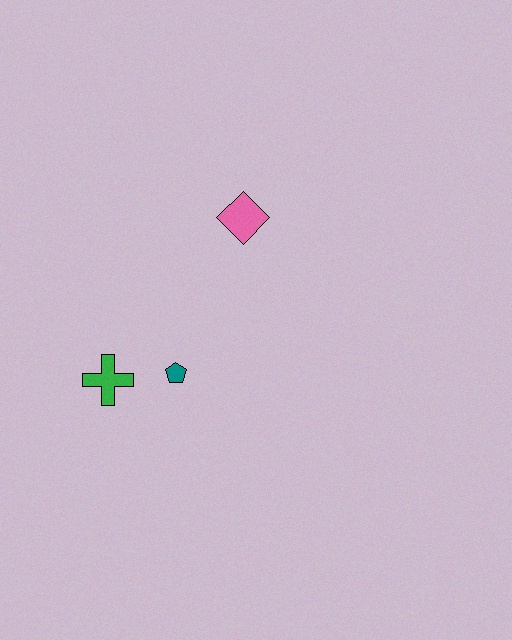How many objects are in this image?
There are 3 objects.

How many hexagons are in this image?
There are no hexagons.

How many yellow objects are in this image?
There are no yellow objects.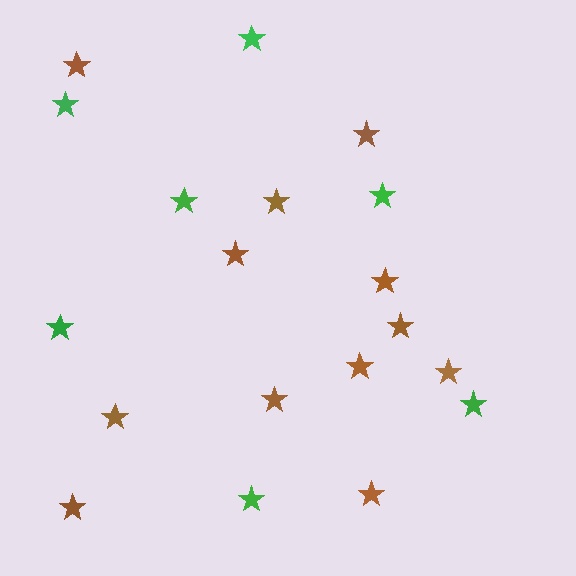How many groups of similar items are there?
There are 2 groups: one group of green stars (7) and one group of brown stars (12).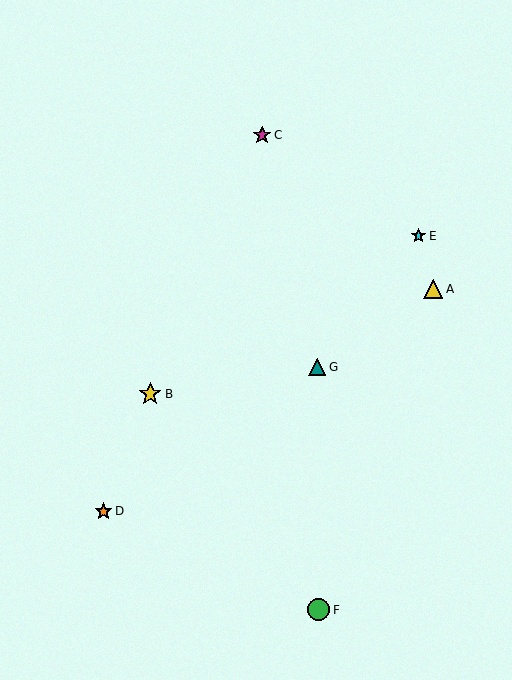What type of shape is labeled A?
Shape A is a yellow triangle.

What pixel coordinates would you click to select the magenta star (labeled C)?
Click at (262, 135) to select the magenta star C.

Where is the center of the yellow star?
The center of the yellow star is at (150, 394).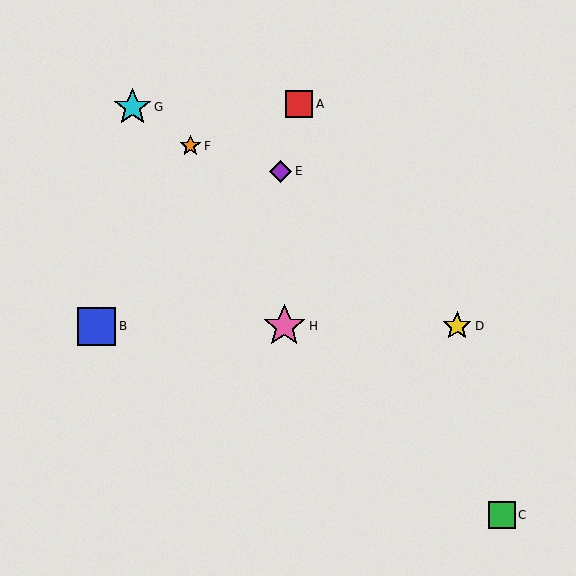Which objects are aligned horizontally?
Objects B, D, H are aligned horizontally.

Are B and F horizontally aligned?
No, B is at y≈326 and F is at y≈146.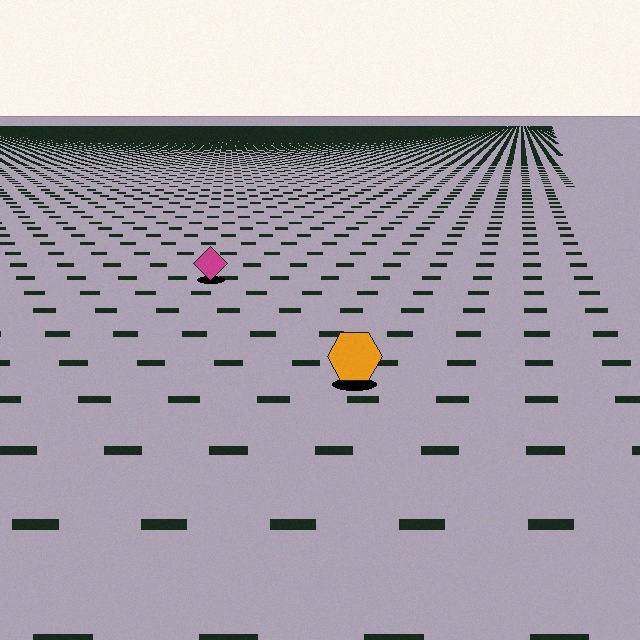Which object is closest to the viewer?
The orange hexagon is closest. The texture marks near it are larger and more spread out.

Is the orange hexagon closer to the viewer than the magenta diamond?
Yes. The orange hexagon is closer — you can tell from the texture gradient: the ground texture is coarser near it.